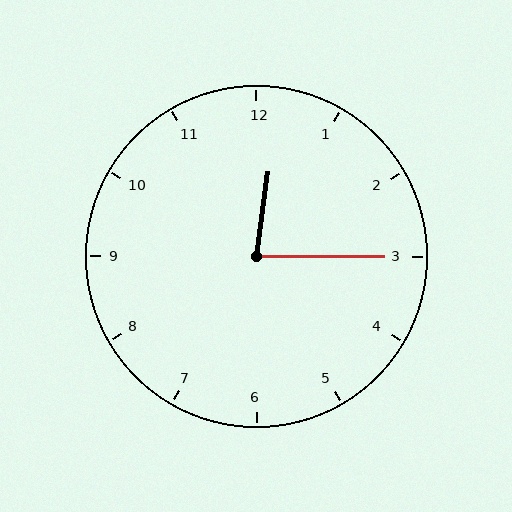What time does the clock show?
12:15.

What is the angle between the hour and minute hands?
Approximately 82 degrees.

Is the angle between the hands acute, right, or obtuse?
It is acute.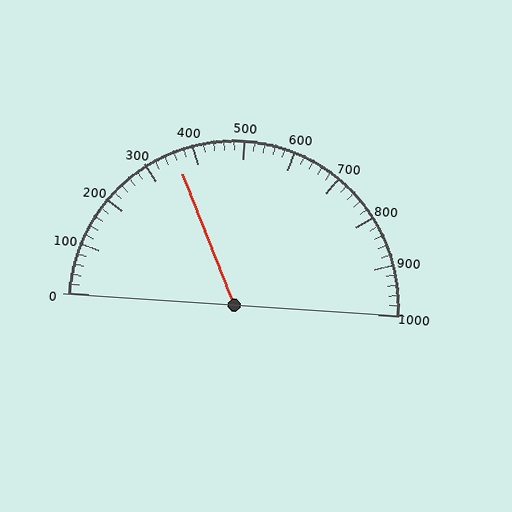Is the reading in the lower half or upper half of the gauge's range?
The reading is in the lower half of the range (0 to 1000).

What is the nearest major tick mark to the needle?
The nearest major tick mark is 400.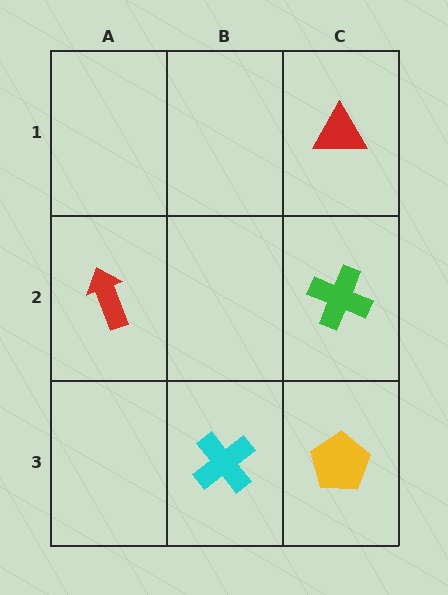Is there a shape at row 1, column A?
No, that cell is empty.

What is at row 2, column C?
A green cross.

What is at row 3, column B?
A cyan cross.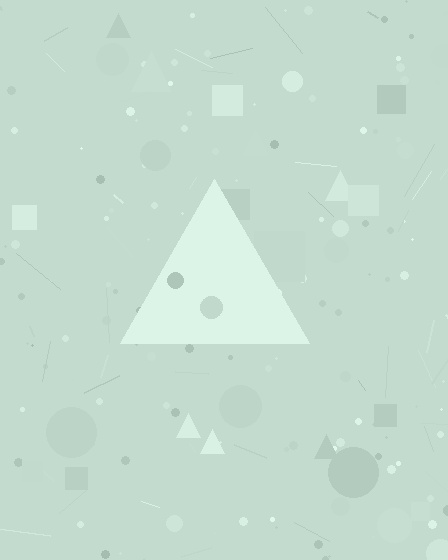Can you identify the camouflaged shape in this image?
The camouflaged shape is a triangle.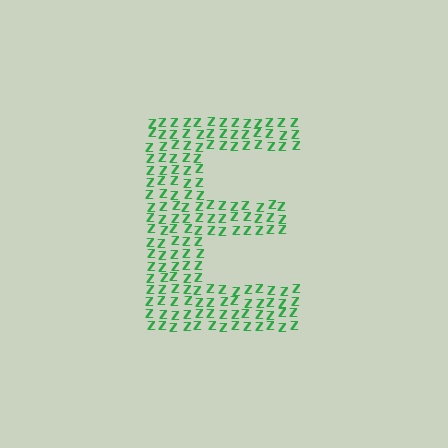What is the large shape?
The large shape is the letter E.